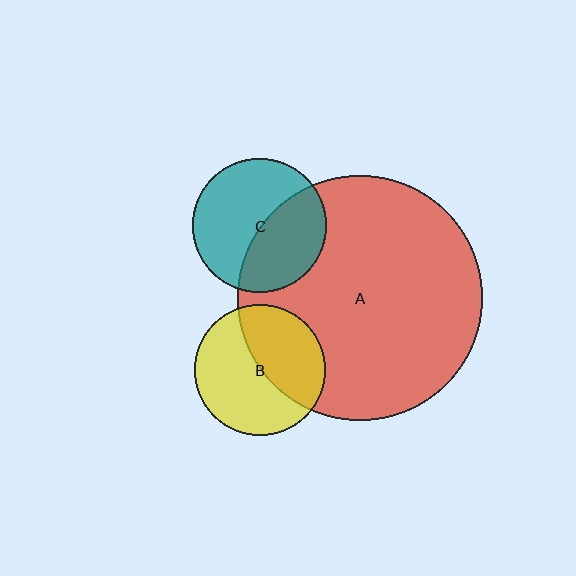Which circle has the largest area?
Circle A (red).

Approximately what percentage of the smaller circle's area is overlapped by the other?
Approximately 45%.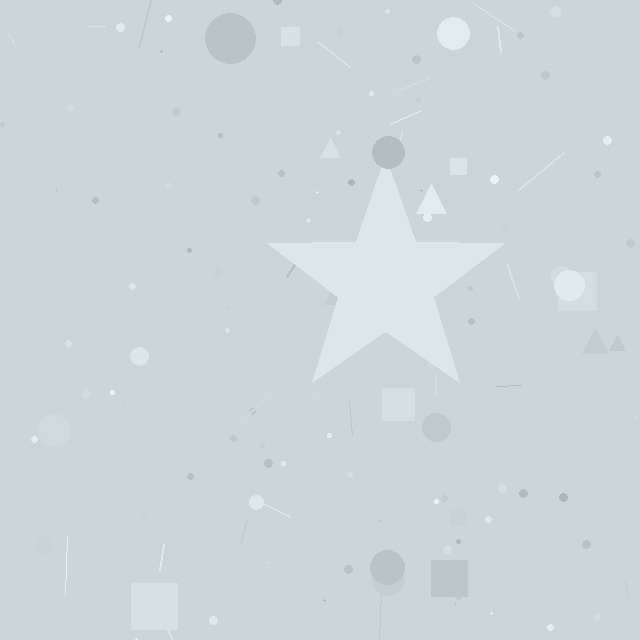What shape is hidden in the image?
A star is hidden in the image.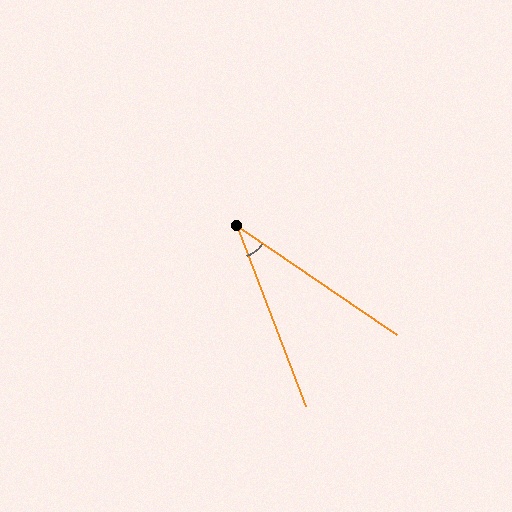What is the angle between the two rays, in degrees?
Approximately 35 degrees.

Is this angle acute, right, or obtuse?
It is acute.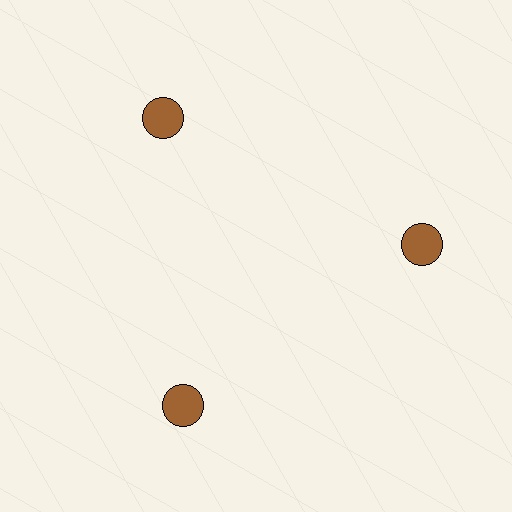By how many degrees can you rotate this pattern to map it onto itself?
The pattern maps onto itself every 120 degrees of rotation.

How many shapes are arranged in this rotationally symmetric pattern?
There are 3 shapes, arranged in 3 groups of 1.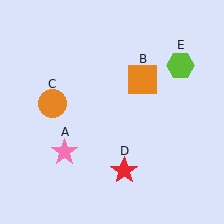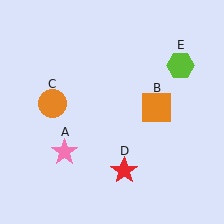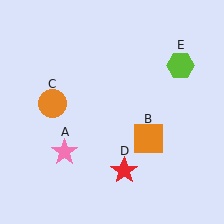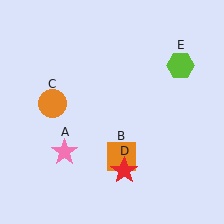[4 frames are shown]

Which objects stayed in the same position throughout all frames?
Pink star (object A) and orange circle (object C) and red star (object D) and lime hexagon (object E) remained stationary.